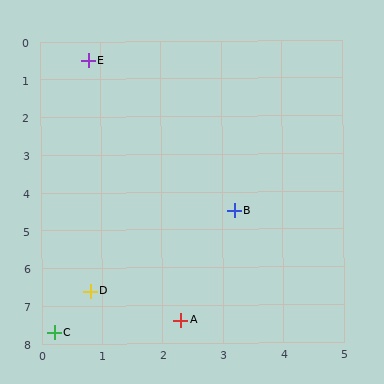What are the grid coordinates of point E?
Point E is at approximately (0.8, 0.5).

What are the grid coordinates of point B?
Point B is at approximately (3.2, 4.5).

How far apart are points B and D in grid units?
Points B and D are about 3.2 grid units apart.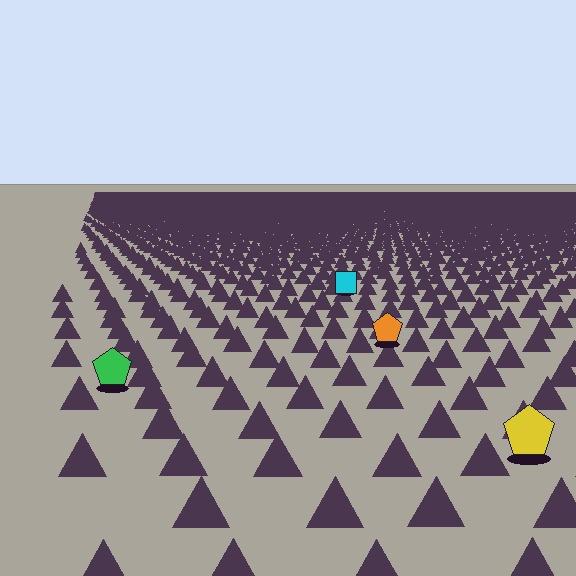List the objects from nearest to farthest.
From nearest to farthest: the yellow pentagon, the green pentagon, the orange pentagon, the cyan square.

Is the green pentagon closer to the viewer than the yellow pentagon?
No. The yellow pentagon is closer — you can tell from the texture gradient: the ground texture is coarser near it.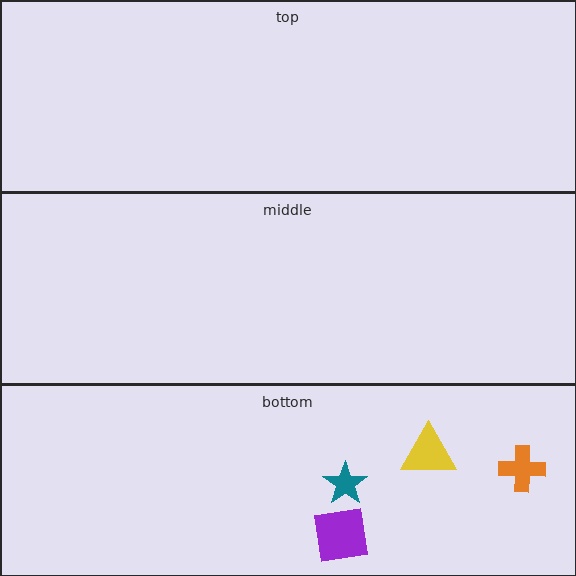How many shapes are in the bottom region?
4.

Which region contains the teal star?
The bottom region.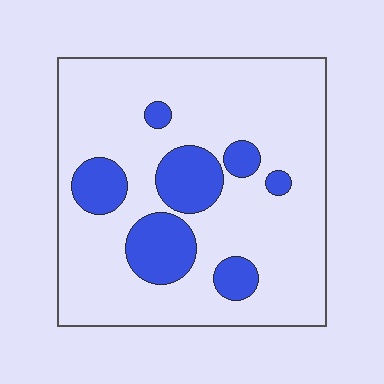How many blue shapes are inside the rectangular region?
7.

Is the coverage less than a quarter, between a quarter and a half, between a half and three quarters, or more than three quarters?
Less than a quarter.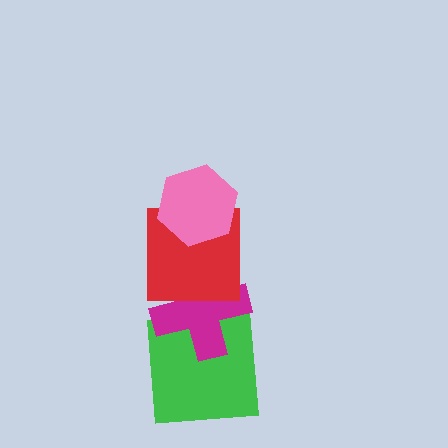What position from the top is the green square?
The green square is 4th from the top.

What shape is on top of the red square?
The pink hexagon is on top of the red square.